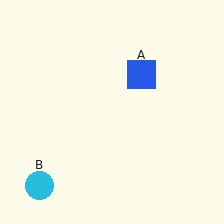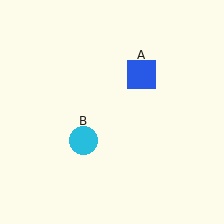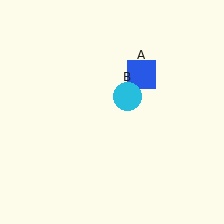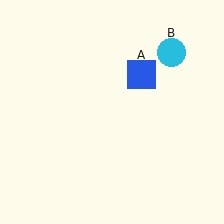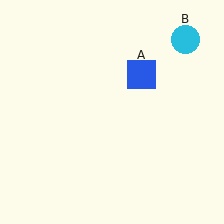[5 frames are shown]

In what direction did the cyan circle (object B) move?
The cyan circle (object B) moved up and to the right.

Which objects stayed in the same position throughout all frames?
Blue square (object A) remained stationary.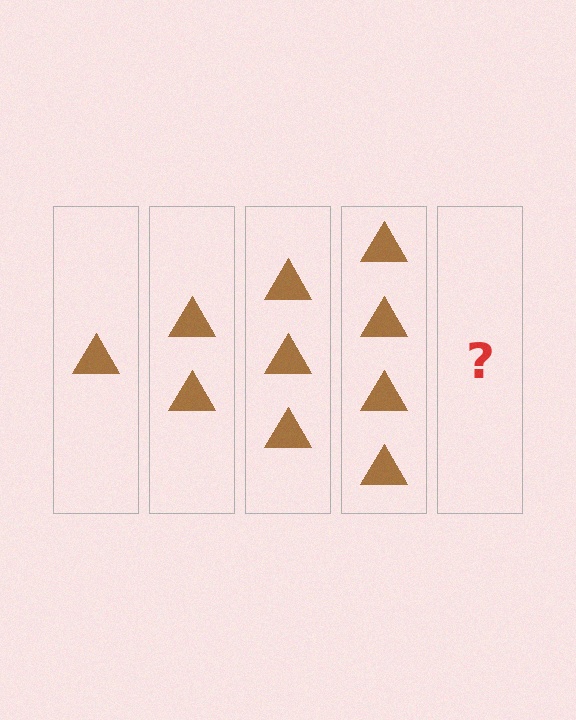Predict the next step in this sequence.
The next step is 5 triangles.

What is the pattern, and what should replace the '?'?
The pattern is that each step adds one more triangle. The '?' should be 5 triangles.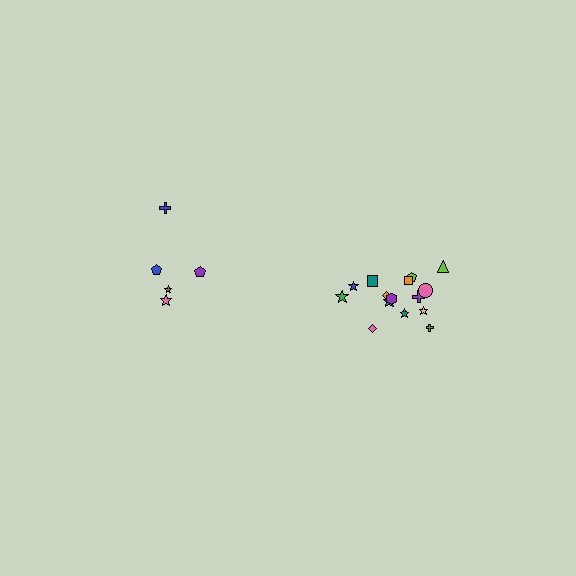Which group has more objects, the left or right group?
The right group.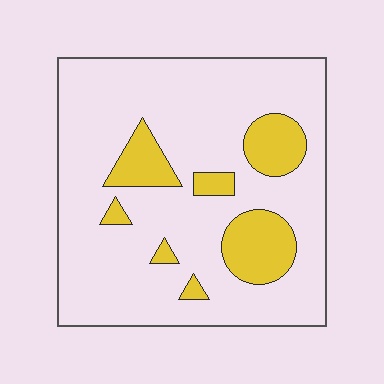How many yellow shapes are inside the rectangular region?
7.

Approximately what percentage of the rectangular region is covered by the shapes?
Approximately 20%.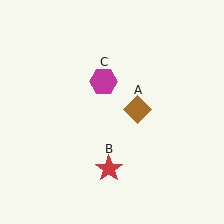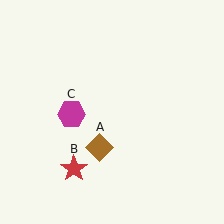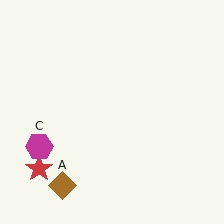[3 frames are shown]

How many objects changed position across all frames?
3 objects changed position: brown diamond (object A), red star (object B), magenta hexagon (object C).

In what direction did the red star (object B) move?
The red star (object B) moved left.